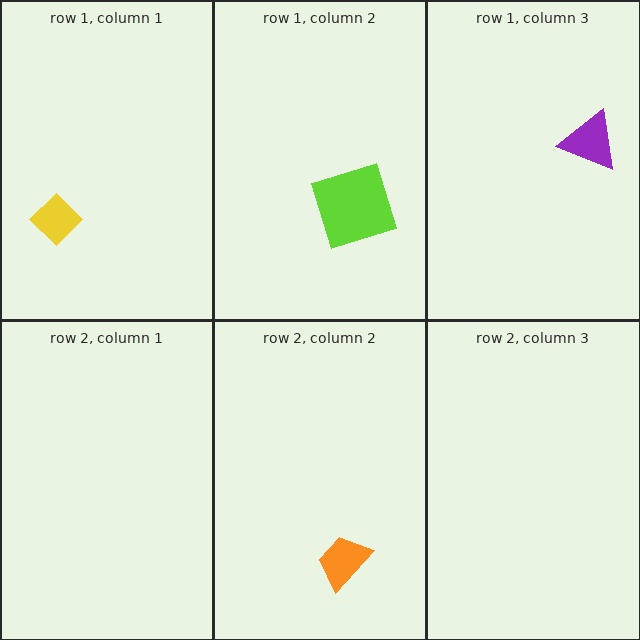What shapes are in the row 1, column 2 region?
The lime square.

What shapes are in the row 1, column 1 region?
The yellow diamond.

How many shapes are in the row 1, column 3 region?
1.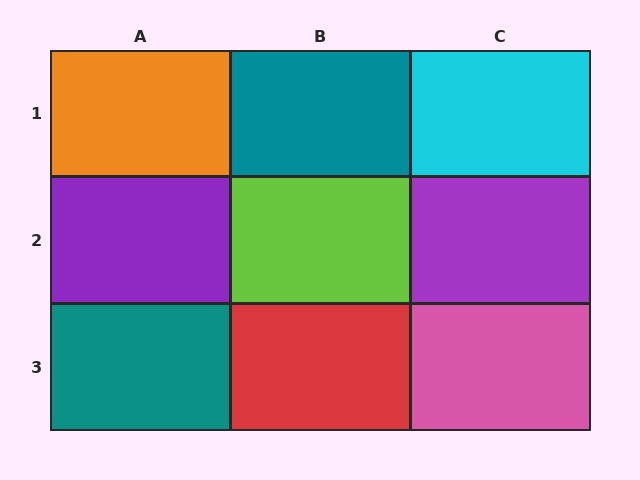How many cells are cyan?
1 cell is cyan.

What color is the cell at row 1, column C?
Cyan.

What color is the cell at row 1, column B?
Teal.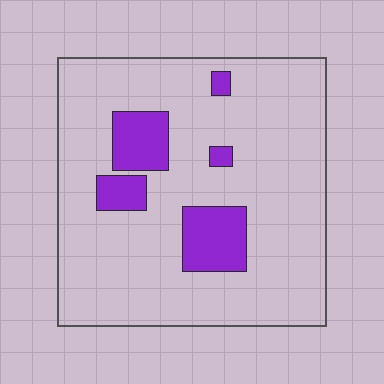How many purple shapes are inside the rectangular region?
5.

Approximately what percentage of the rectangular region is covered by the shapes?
Approximately 15%.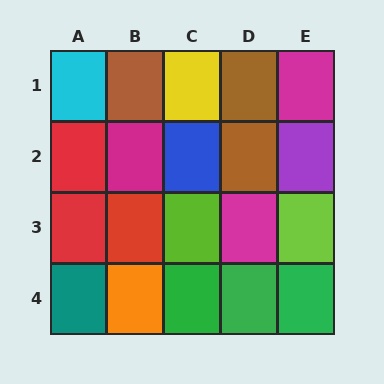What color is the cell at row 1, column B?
Brown.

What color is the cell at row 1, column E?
Magenta.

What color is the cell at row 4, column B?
Orange.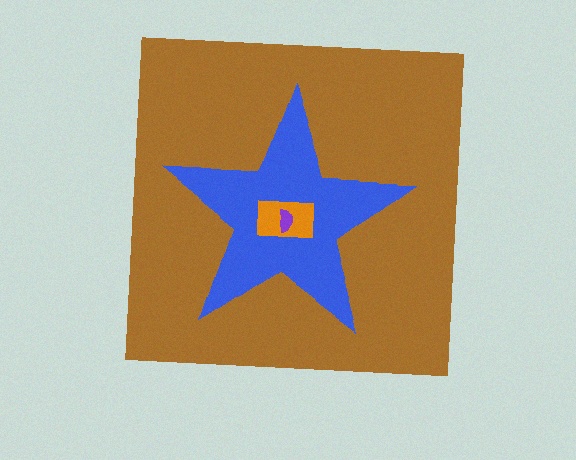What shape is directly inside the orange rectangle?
The purple semicircle.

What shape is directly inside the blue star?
The orange rectangle.